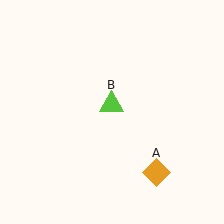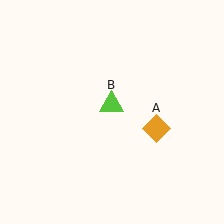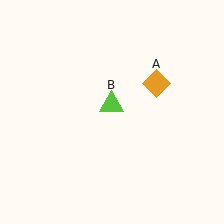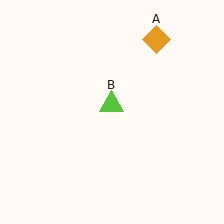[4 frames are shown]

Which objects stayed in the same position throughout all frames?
Lime triangle (object B) remained stationary.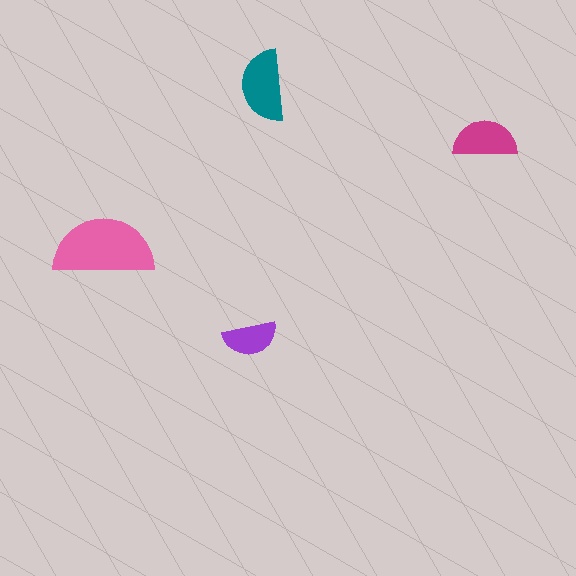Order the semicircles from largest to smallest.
the pink one, the teal one, the magenta one, the purple one.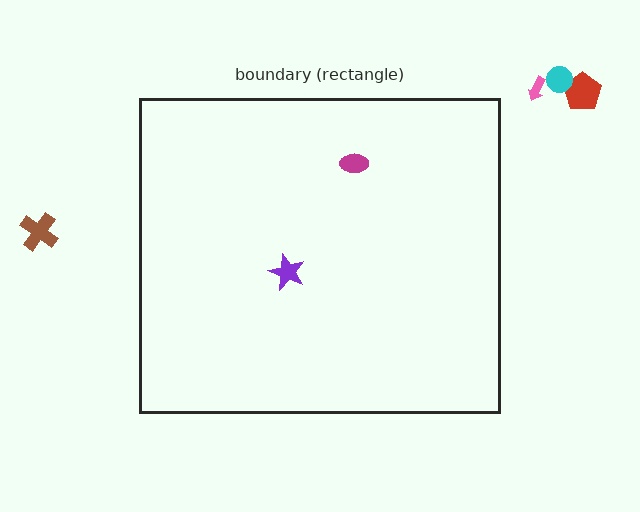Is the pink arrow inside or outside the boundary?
Outside.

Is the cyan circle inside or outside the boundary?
Outside.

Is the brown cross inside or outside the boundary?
Outside.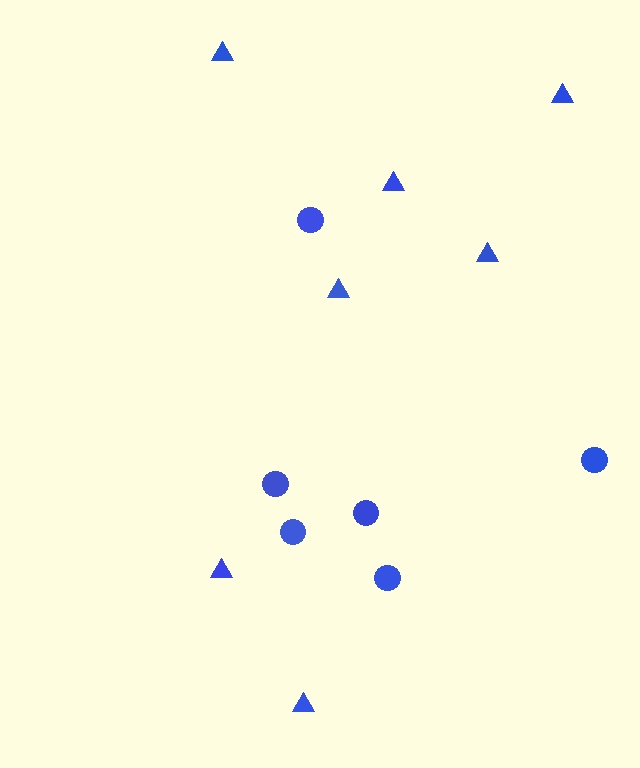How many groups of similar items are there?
There are 2 groups: one group of circles (6) and one group of triangles (7).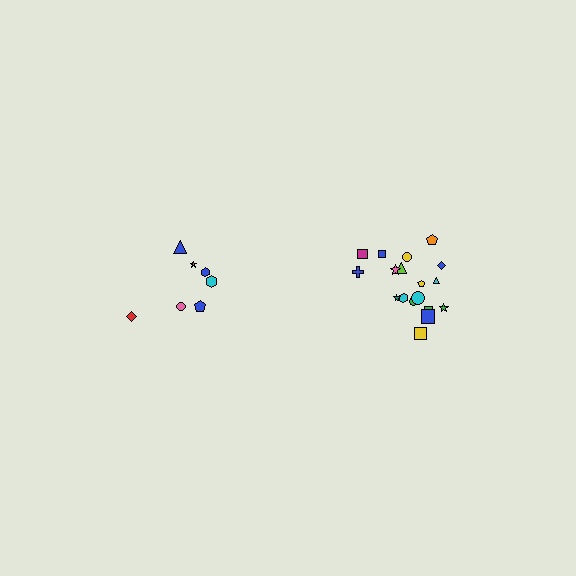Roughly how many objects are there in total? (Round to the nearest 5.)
Roughly 25 objects in total.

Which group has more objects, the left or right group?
The right group.